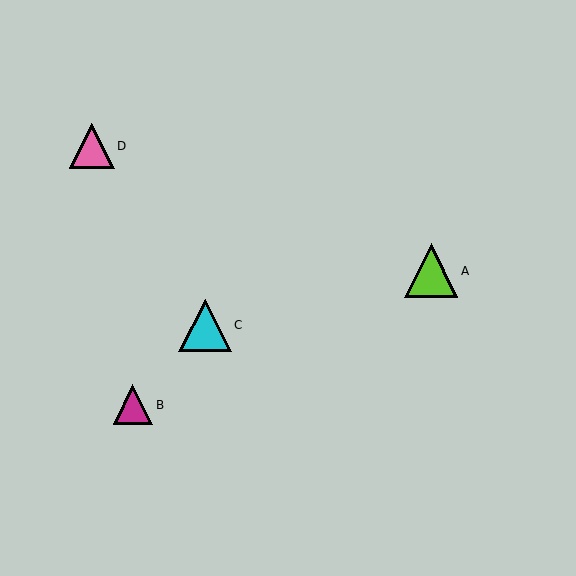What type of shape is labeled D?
Shape D is a pink triangle.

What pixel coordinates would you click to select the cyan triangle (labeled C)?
Click at (205, 325) to select the cyan triangle C.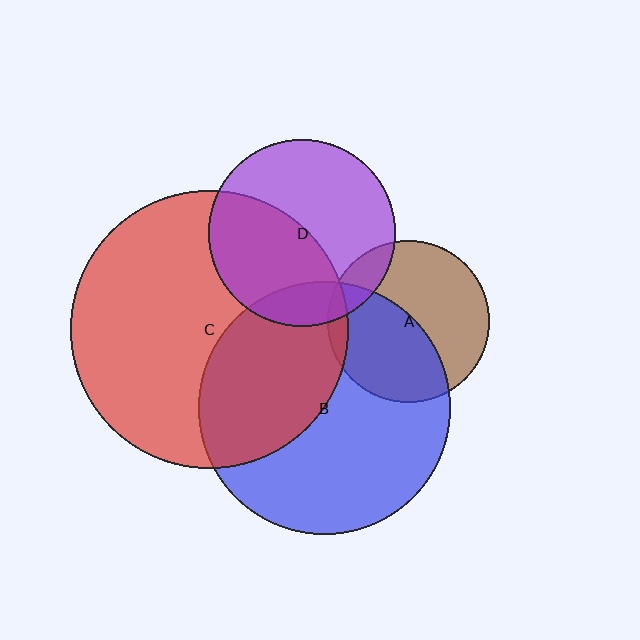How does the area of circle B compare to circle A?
Approximately 2.4 times.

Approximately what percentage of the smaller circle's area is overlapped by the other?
Approximately 40%.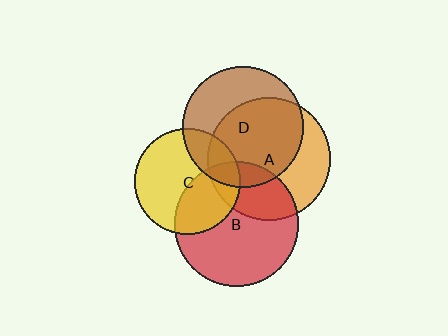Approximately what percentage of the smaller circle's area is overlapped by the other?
Approximately 60%.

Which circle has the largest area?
Circle B (red).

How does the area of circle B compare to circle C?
Approximately 1.4 times.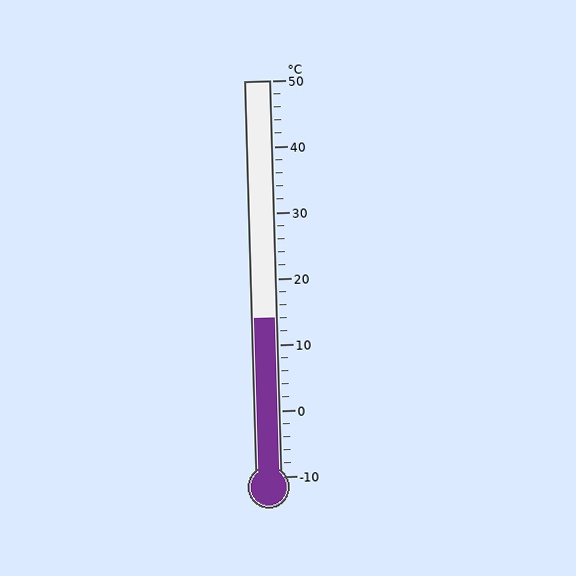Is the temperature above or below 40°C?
The temperature is below 40°C.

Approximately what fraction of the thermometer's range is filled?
The thermometer is filled to approximately 40% of its range.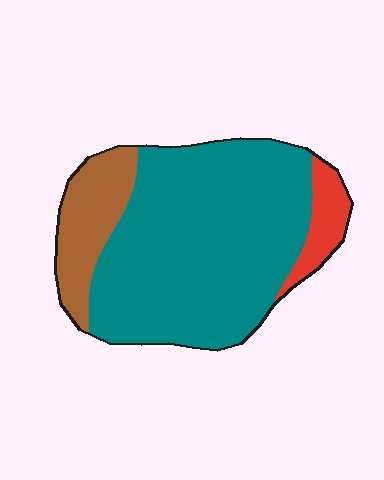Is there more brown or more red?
Brown.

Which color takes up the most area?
Teal, at roughly 75%.